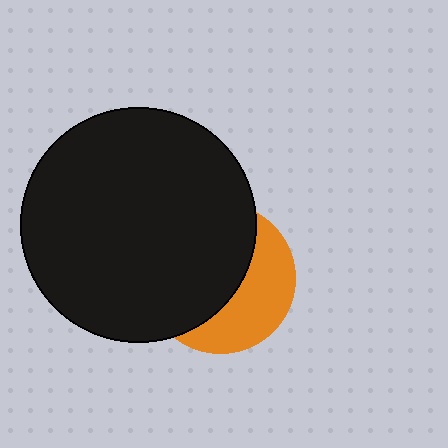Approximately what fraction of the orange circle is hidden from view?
Roughly 60% of the orange circle is hidden behind the black circle.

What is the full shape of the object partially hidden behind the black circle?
The partially hidden object is an orange circle.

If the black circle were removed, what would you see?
You would see the complete orange circle.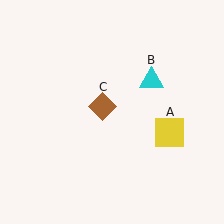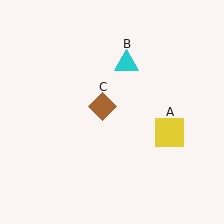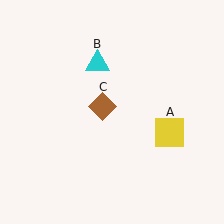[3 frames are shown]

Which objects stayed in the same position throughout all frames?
Yellow square (object A) and brown diamond (object C) remained stationary.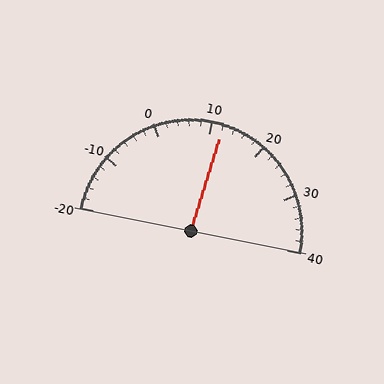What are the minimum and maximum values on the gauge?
The gauge ranges from -20 to 40.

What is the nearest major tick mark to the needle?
The nearest major tick mark is 10.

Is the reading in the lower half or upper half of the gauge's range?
The reading is in the upper half of the range (-20 to 40).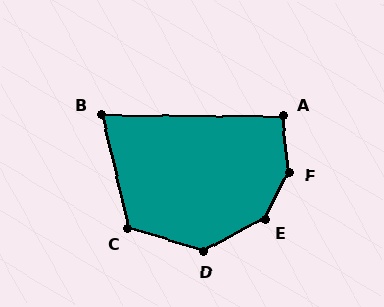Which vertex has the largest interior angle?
F, at approximately 148 degrees.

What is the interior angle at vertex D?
Approximately 136 degrees (obtuse).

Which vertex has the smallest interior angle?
B, at approximately 77 degrees.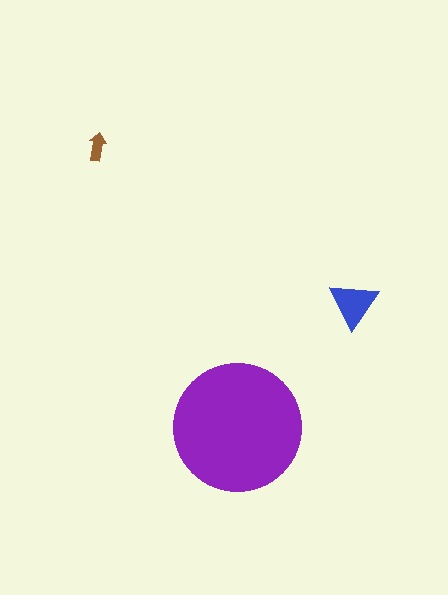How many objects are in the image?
There are 3 objects in the image.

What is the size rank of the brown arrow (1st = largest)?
3rd.